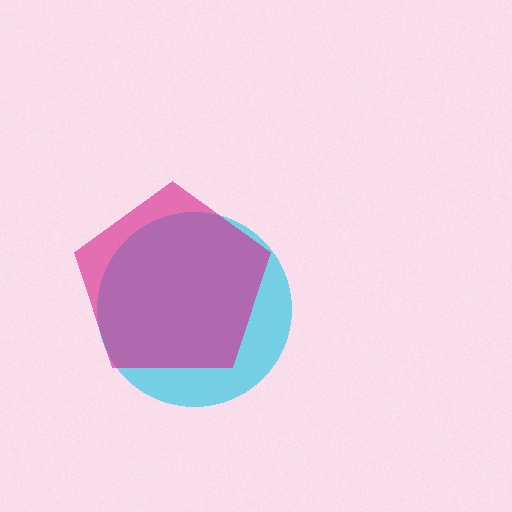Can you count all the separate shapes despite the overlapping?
Yes, there are 2 separate shapes.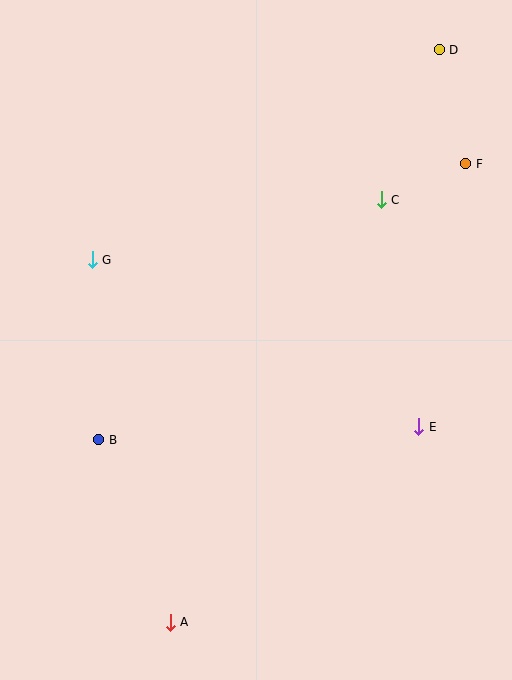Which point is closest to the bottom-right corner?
Point E is closest to the bottom-right corner.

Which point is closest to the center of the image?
Point G at (92, 260) is closest to the center.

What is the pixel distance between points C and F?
The distance between C and F is 92 pixels.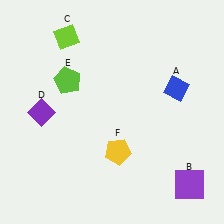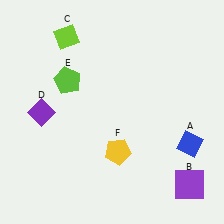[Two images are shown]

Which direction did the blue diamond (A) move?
The blue diamond (A) moved down.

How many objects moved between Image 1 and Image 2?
1 object moved between the two images.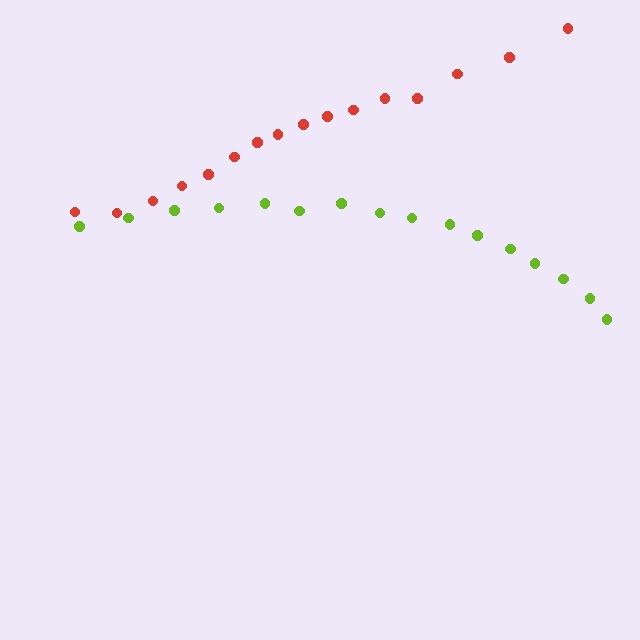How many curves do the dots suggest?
There are 2 distinct paths.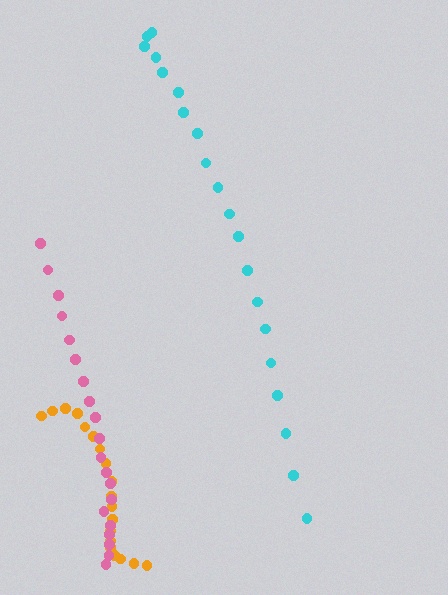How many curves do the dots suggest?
There are 3 distinct paths.